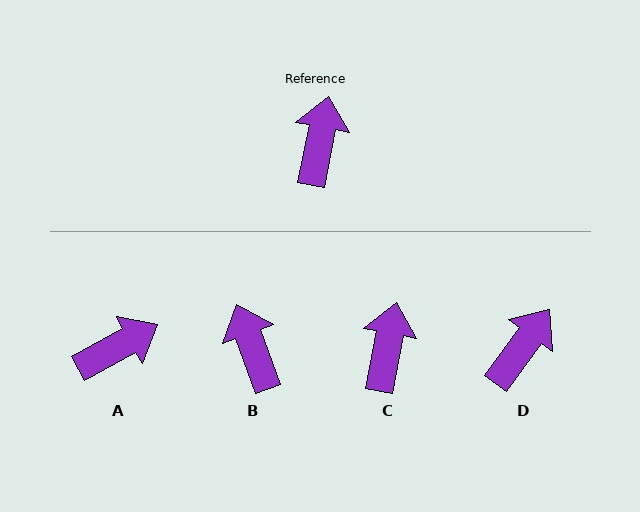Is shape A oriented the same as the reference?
No, it is off by about 50 degrees.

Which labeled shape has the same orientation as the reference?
C.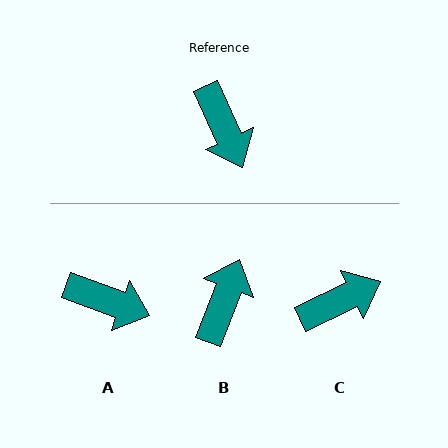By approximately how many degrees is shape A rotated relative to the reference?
Approximately 46 degrees counter-clockwise.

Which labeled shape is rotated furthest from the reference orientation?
B, about 135 degrees away.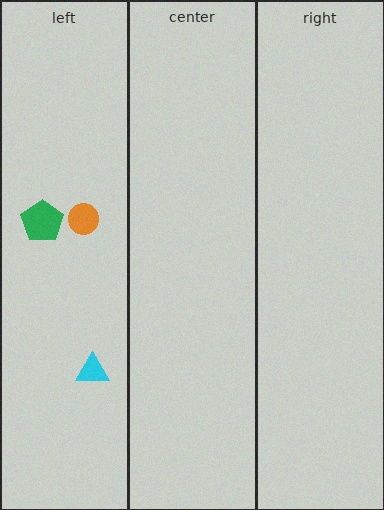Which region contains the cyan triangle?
The left region.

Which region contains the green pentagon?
The left region.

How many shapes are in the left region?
3.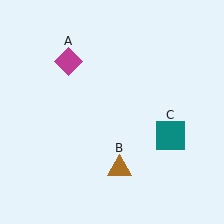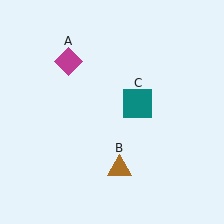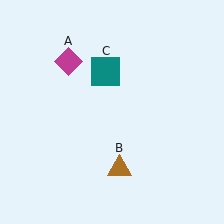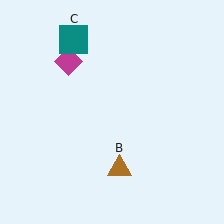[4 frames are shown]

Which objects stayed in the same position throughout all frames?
Magenta diamond (object A) and brown triangle (object B) remained stationary.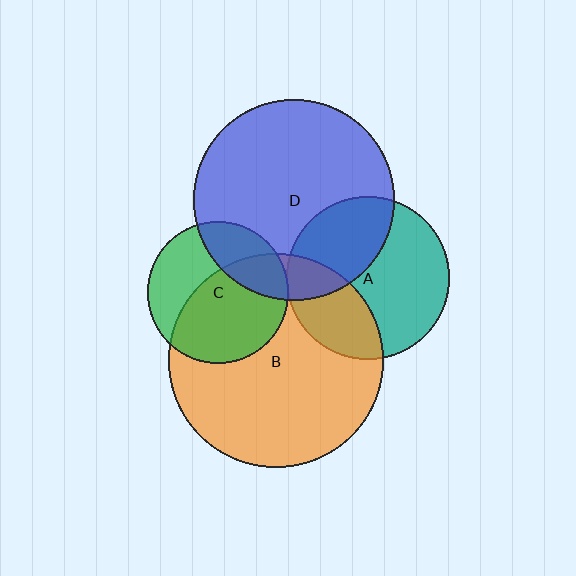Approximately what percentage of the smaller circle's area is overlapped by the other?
Approximately 15%.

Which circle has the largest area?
Circle B (orange).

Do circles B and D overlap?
Yes.